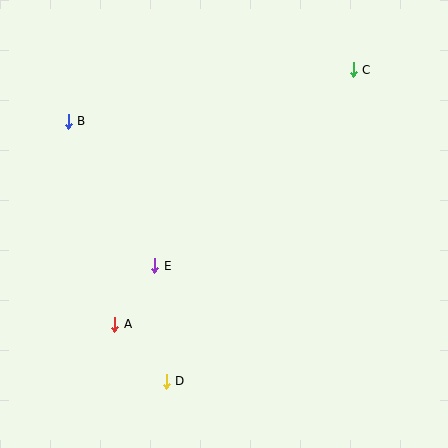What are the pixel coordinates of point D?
Point D is at (166, 381).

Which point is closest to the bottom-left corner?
Point A is closest to the bottom-left corner.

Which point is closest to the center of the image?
Point E at (155, 266) is closest to the center.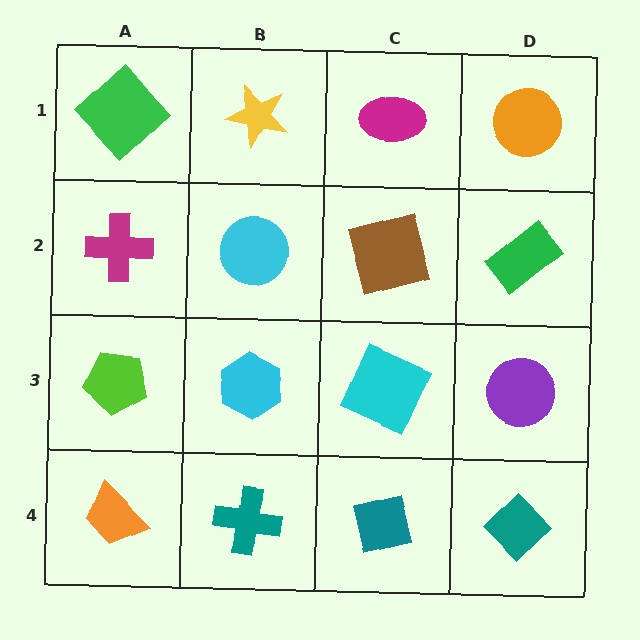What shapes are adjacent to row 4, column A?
A lime pentagon (row 3, column A), a teal cross (row 4, column B).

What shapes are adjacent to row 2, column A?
A green diamond (row 1, column A), a lime pentagon (row 3, column A), a cyan circle (row 2, column B).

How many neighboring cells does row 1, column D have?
2.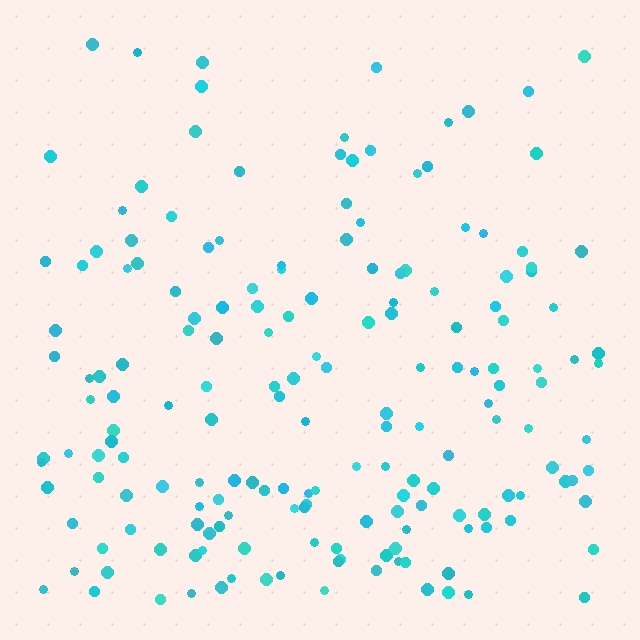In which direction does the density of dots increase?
From top to bottom, with the bottom side densest.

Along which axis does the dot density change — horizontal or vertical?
Vertical.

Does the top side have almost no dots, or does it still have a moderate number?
Still a moderate number, just noticeably fewer than the bottom.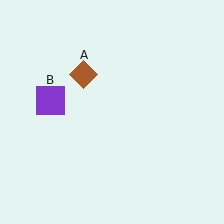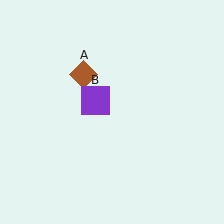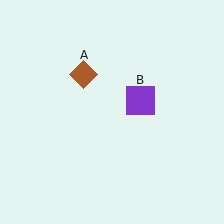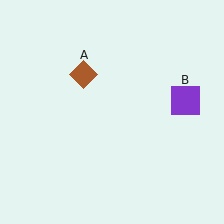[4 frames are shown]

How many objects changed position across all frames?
1 object changed position: purple square (object B).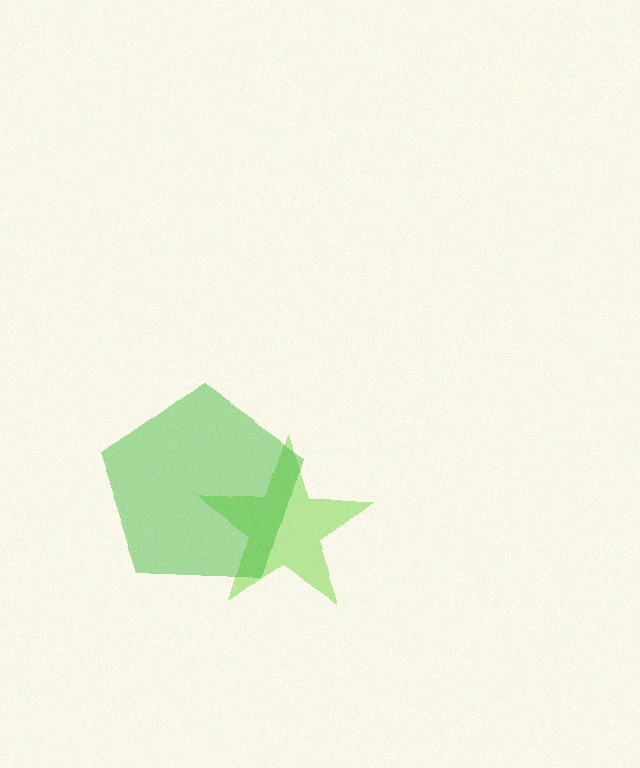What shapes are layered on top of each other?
The layered shapes are: a lime star, a green pentagon.